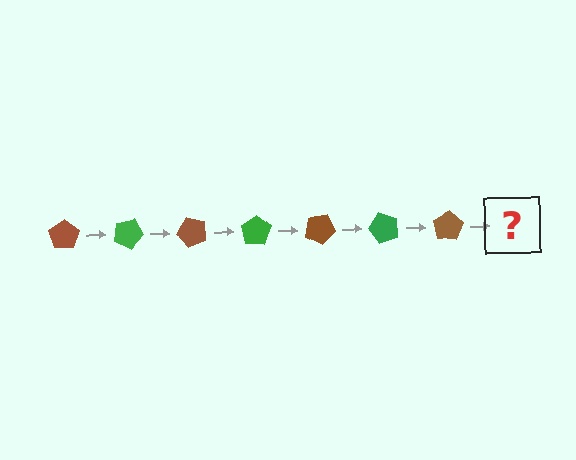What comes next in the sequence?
The next element should be a green pentagon, rotated 175 degrees from the start.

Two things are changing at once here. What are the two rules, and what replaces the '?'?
The two rules are that it rotates 25 degrees each step and the color cycles through brown and green. The '?' should be a green pentagon, rotated 175 degrees from the start.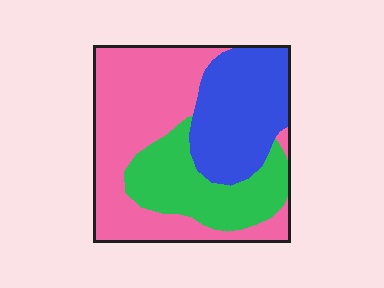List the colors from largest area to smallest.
From largest to smallest: pink, blue, green.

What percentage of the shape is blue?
Blue covers about 30% of the shape.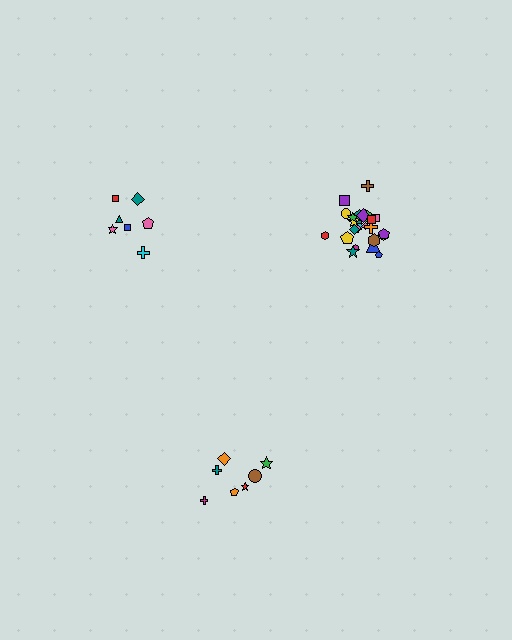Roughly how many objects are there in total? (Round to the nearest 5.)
Roughly 40 objects in total.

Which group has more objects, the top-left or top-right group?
The top-right group.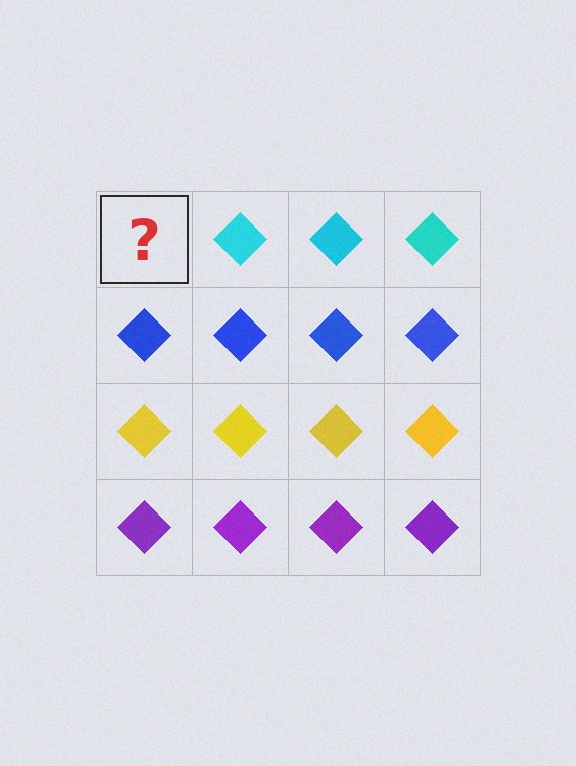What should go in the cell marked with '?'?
The missing cell should contain a cyan diamond.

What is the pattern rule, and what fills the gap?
The rule is that each row has a consistent color. The gap should be filled with a cyan diamond.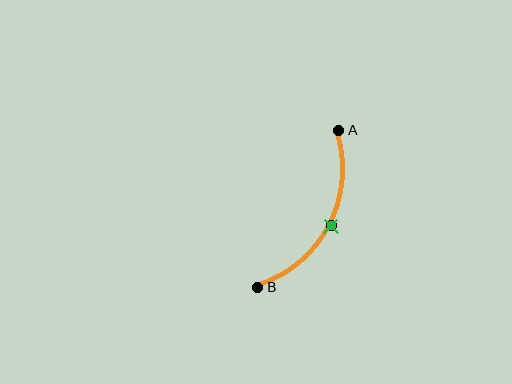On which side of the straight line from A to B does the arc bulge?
The arc bulges to the right of the straight line connecting A and B.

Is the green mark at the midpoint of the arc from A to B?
Yes. The green mark lies on the arc at equal arc-length from both A and B — it is the arc midpoint.